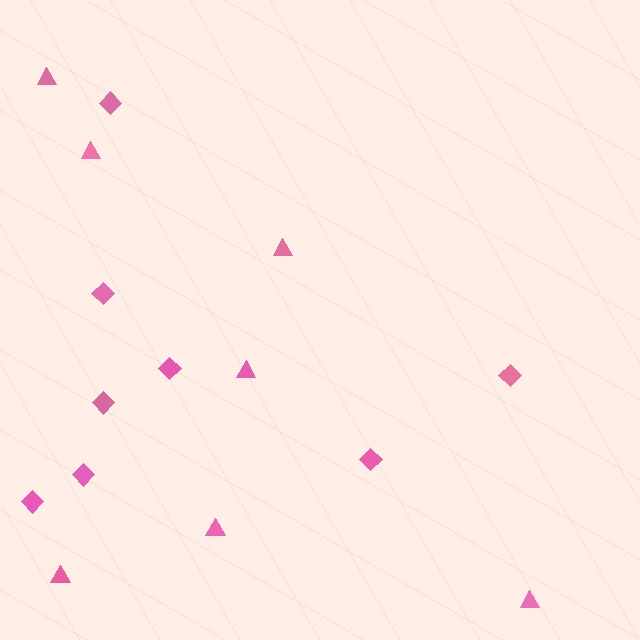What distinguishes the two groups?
There are 2 groups: one group of diamonds (8) and one group of triangles (7).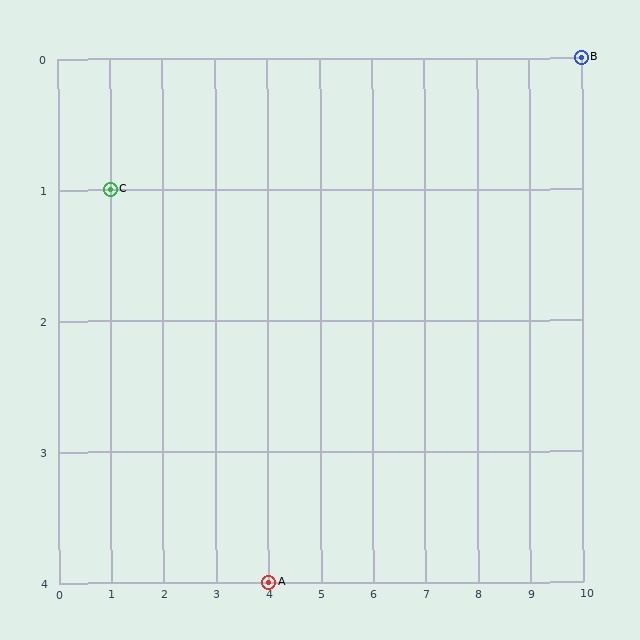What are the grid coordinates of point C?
Point C is at grid coordinates (1, 1).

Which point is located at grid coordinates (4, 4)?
Point A is at (4, 4).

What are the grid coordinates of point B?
Point B is at grid coordinates (10, 0).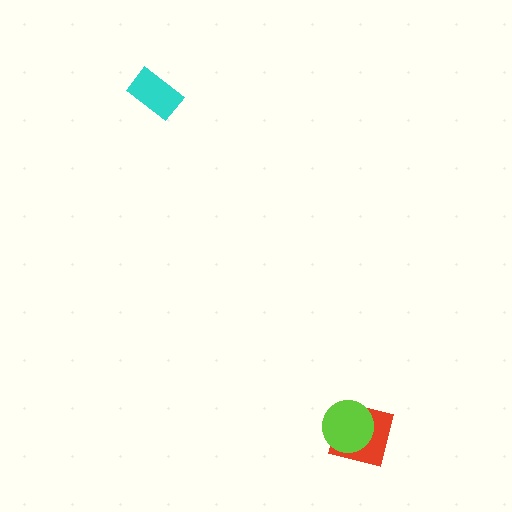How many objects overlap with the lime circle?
1 object overlaps with the lime circle.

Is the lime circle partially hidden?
No, no other shape covers it.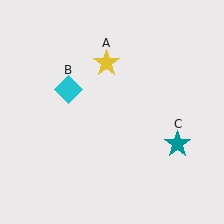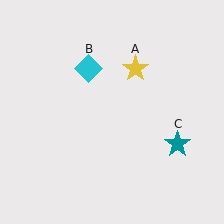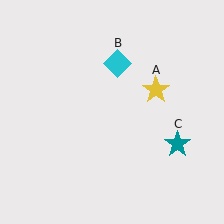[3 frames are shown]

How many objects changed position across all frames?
2 objects changed position: yellow star (object A), cyan diamond (object B).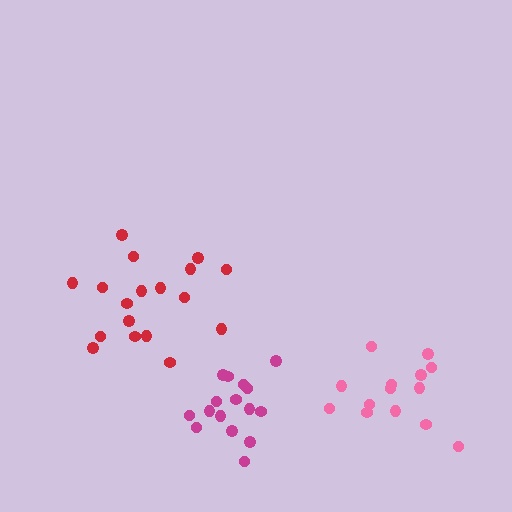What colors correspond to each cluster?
The clusters are colored: magenta, pink, red.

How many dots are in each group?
Group 1: 16 dots, Group 2: 14 dots, Group 3: 18 dots (48 total).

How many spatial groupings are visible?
There are 3 spatial groupings.